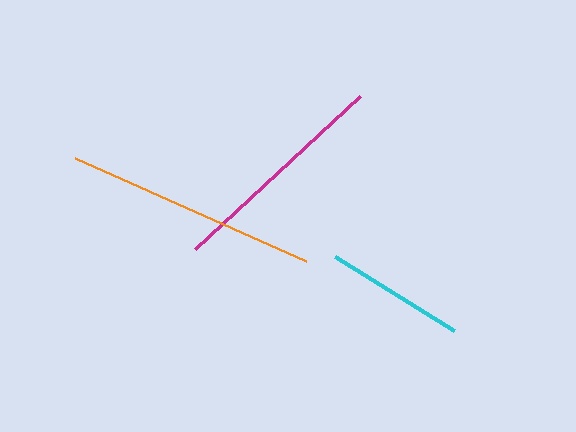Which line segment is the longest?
The orange line is the longest at approximately 252 pixels.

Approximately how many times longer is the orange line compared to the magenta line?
The orange line is approximately 1.1 times the length of the magenta line.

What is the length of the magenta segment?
The magenta segment is approximately 225 pixels long.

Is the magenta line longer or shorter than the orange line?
The orange line is longer than the magenta line.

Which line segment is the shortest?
The cyan line is the shortest at approximately 140 pixels.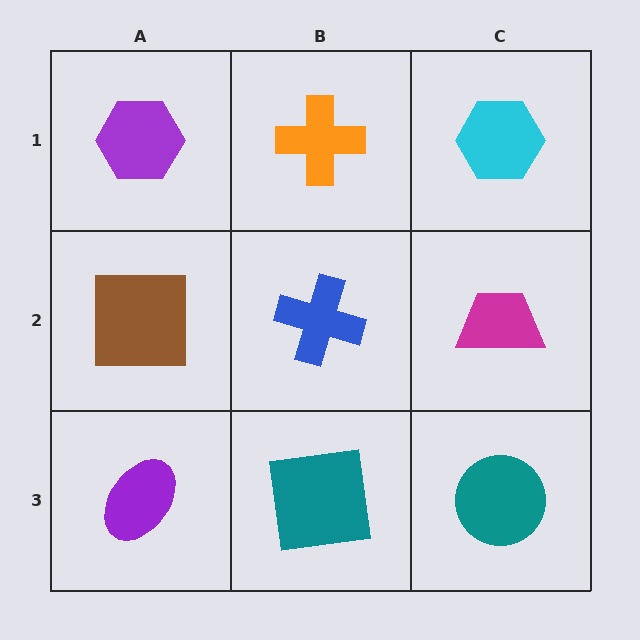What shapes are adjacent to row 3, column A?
A brown square (row 2, column A), a teal square (row 3, column B).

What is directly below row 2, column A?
A purple ellipse.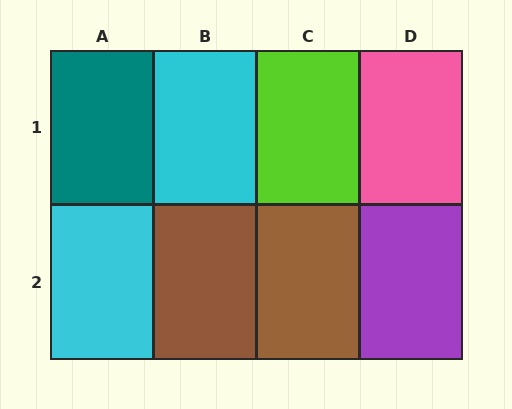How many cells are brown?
2 cells are brown.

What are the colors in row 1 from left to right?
Teal, cyan, lime, pink.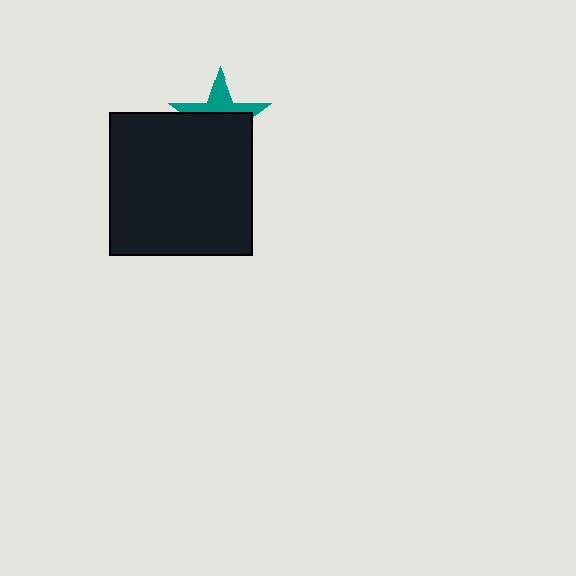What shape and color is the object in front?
The object in front is a black square.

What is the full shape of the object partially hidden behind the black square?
The partially hidden object is a teal star.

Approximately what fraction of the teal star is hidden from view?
Roughly 63% of the teal star is hidden behind the black square.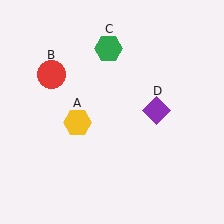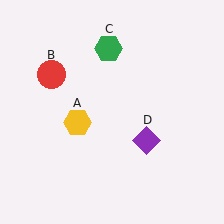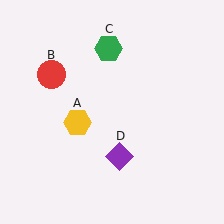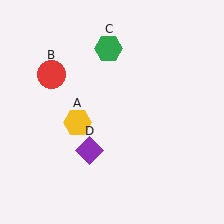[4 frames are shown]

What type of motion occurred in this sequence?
The purple diamond (object D) rotated clockwise around the center of the scene.